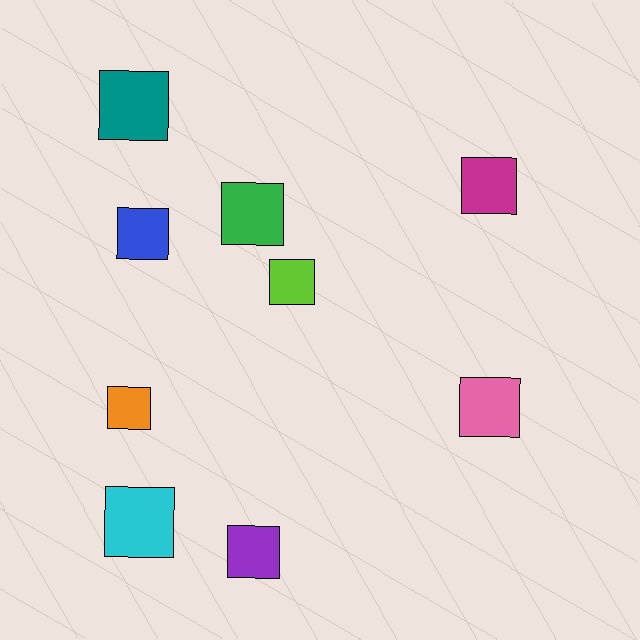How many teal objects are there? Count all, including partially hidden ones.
There is 1 teal object.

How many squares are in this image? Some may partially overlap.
There are 9 squares.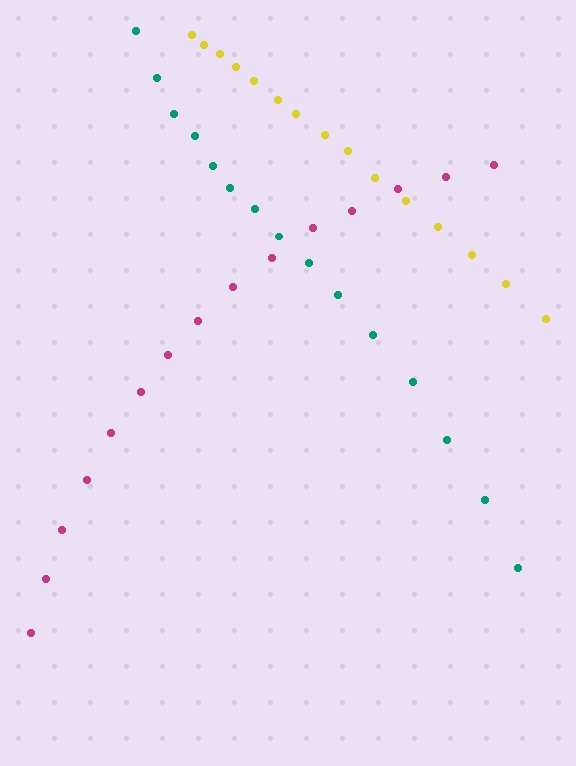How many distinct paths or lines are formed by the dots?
There are 3 distinct paths.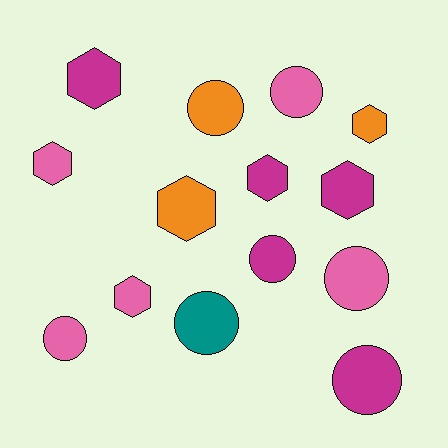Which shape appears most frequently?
Circle, with 7 objects.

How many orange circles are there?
There is 1 orange circle.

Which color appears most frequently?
Pink, with 5 objects.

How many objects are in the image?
There are 14 objects.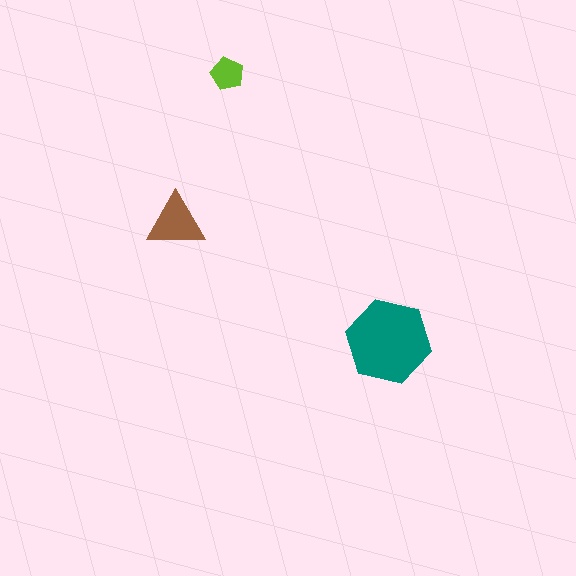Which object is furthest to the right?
The teal hexagon is rightmost.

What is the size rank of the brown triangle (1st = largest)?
2nd.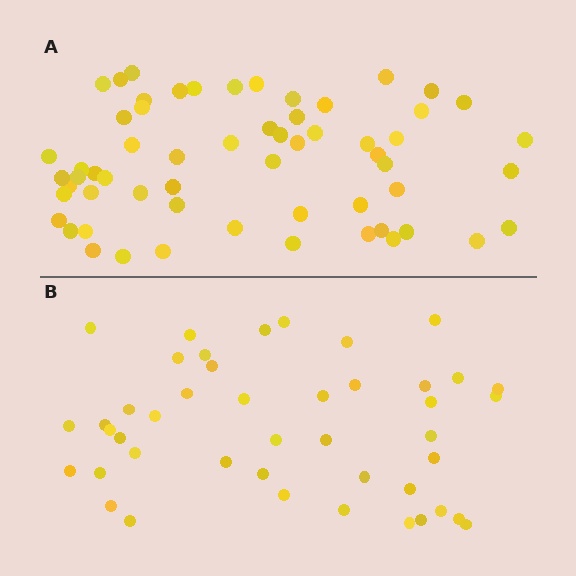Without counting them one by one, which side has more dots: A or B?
Region A (the top region) has more dots.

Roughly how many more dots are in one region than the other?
Region A has approximately 15 more dots than region B.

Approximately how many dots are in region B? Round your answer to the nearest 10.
About 40 dots. (The exact count is 44, which rounds to 40.)